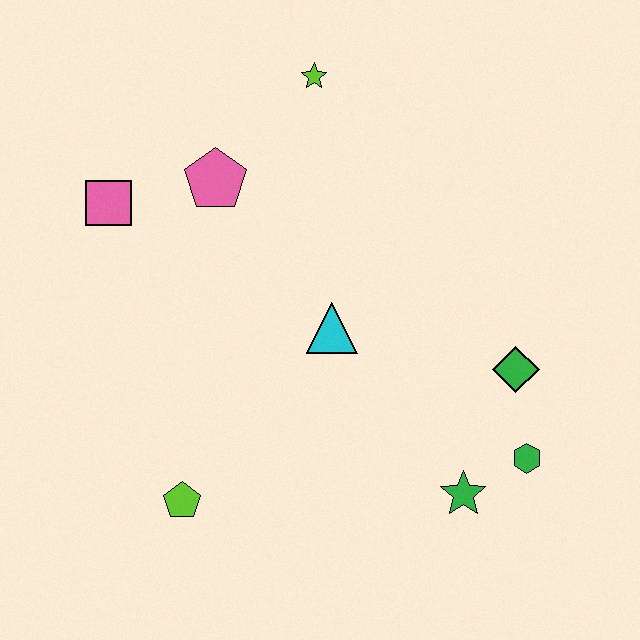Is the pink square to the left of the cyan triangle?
Yes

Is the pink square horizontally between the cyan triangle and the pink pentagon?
No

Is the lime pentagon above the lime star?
No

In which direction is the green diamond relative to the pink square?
The green diamond is to the right of the pink square.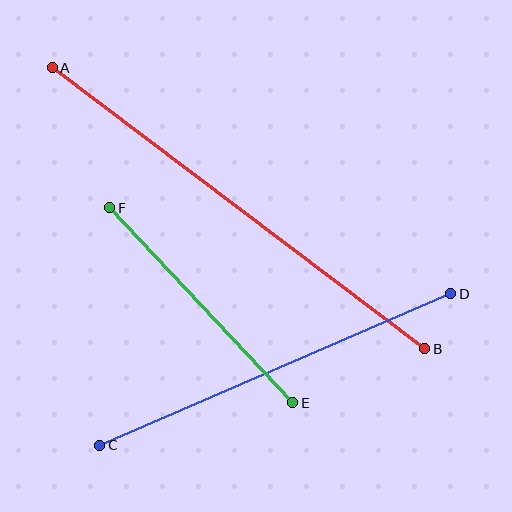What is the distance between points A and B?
The distance is approximately 466 pixels.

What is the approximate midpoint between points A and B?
The midpoint is at approximately (238, 208) pixels.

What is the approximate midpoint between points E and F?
The midpoint is at approximately (201, 305) pixels.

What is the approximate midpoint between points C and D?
The midpoint is at approximately (275, 370) pixels.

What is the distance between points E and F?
The distance is approximately 267 pixels.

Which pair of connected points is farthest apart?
Points A and B are farthest apart.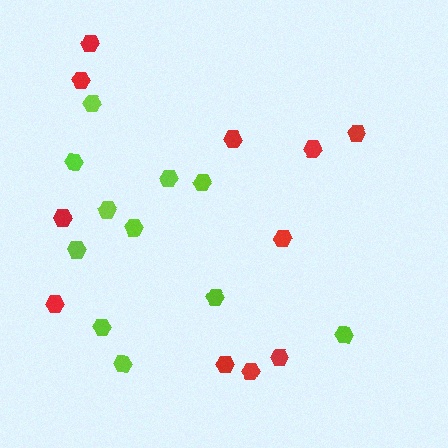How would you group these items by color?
There are 2 groups: one group of red hexagons (11) and one group of lime hexagons (11).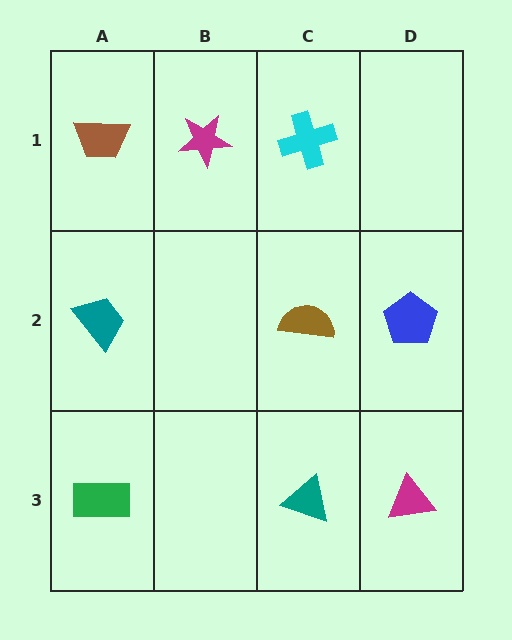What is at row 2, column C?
A brown semicircle.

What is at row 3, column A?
A green rectangle.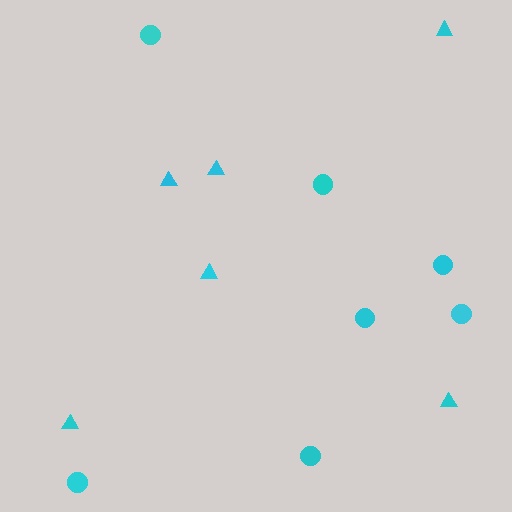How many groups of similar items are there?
There are 2 groups: one group of circles (7) and one group of triangles (6).